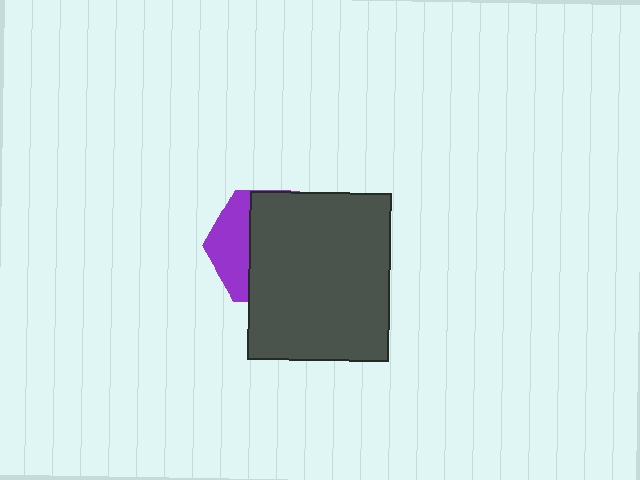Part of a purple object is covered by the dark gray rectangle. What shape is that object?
It is a hexagon.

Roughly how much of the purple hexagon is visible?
A small part of it is visible (roughly 32%).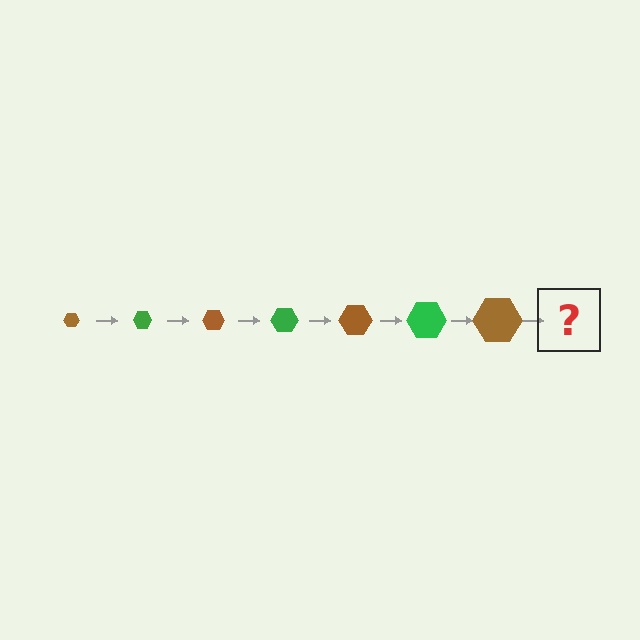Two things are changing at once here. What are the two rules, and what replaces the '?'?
The two rules are that the hexagon grows larger each step and the color cycles through brown and green. The '?' should be a green hexagon, larger than the previous one.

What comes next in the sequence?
The next element should be a green hexagon, larger than the previous one.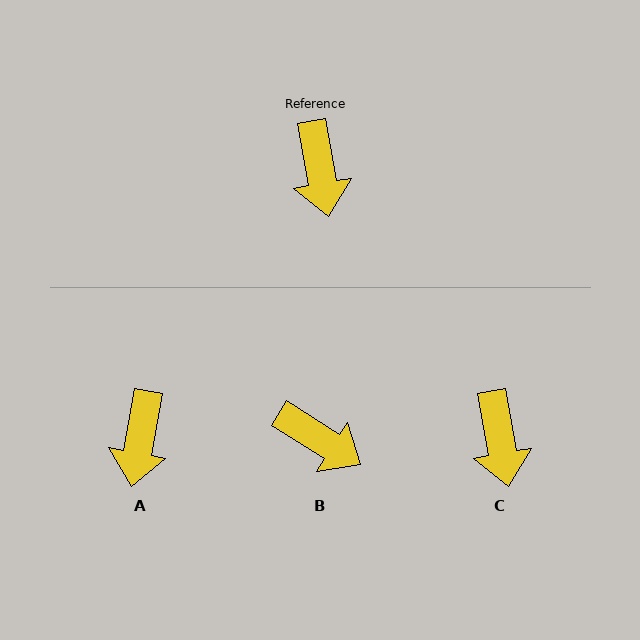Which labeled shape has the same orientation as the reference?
C.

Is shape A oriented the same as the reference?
No, it is off by about 20 degrees.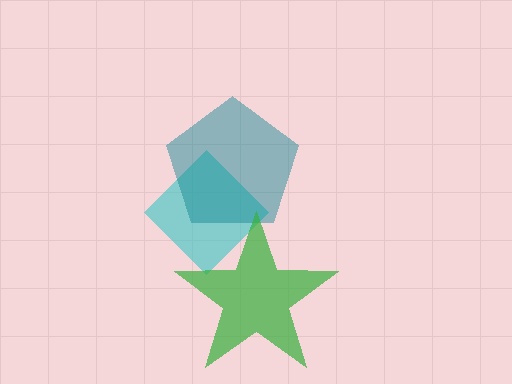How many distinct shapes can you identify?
There are 3 distinct shapes: a cyan diamond, a teal pentagon, a green star.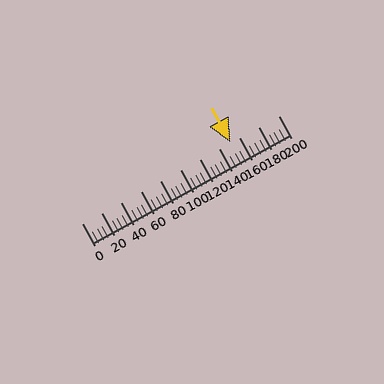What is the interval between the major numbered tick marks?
The major tick marks are spaced 20 units apart.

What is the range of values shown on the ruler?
The ruler shows values from 0 to 200.